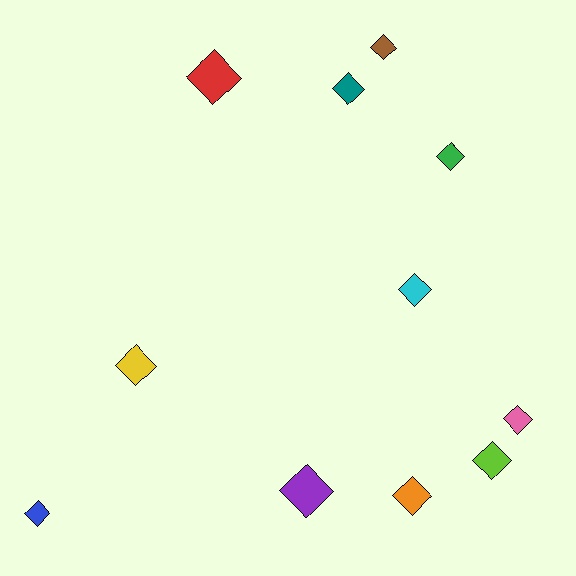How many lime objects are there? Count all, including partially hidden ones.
There is 1 lime object.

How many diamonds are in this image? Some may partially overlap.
There are 11 diamonds.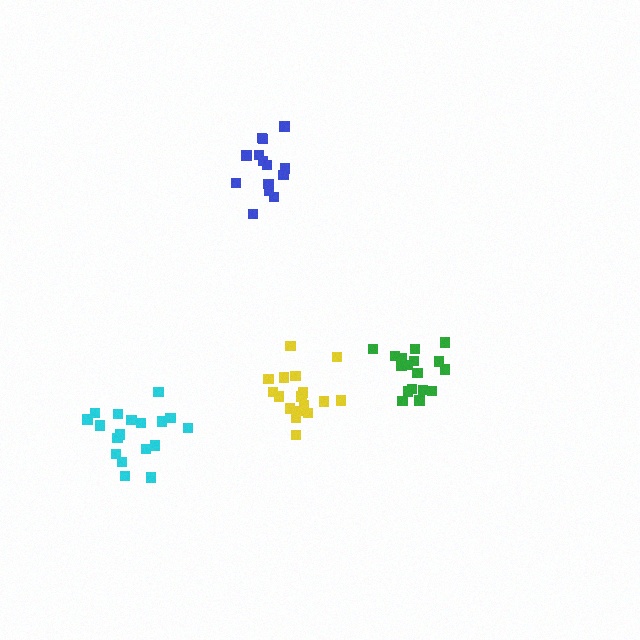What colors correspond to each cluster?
The clusters are colored: green, cyan, blue, yellow.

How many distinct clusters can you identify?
There are 4 distinct clusters.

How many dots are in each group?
Group 1: 17 dots, Group 2: 18 dots, Group 3: 14 dots, Group 4: 17 dots (66 total).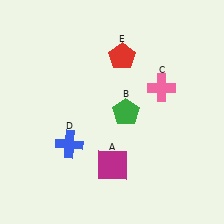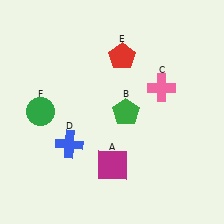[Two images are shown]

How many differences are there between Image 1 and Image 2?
There is 1 difference between the two images.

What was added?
A green circle (F) was added in Image 2.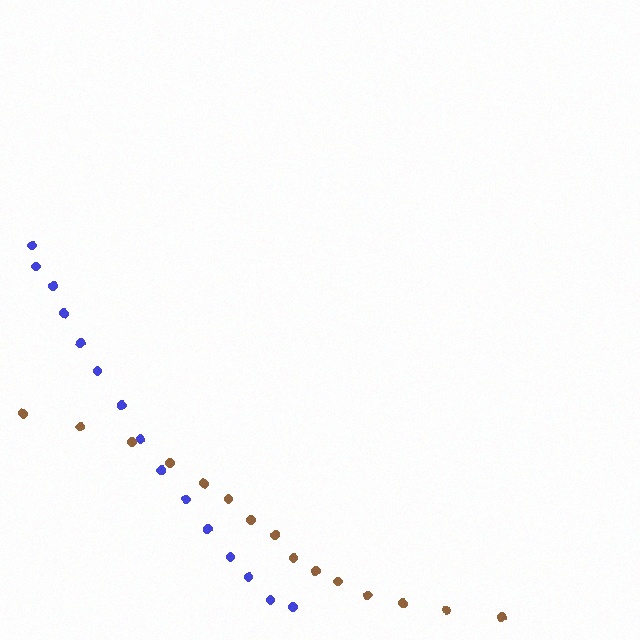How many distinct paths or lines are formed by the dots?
There are 2 distinct paths.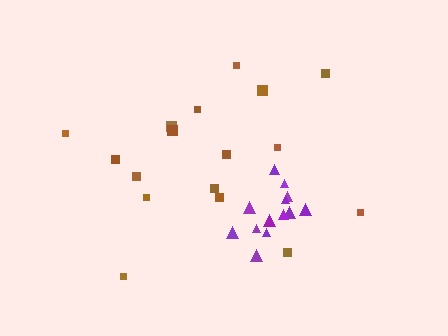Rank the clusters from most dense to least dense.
purple, brown.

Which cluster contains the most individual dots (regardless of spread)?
Brown (17).